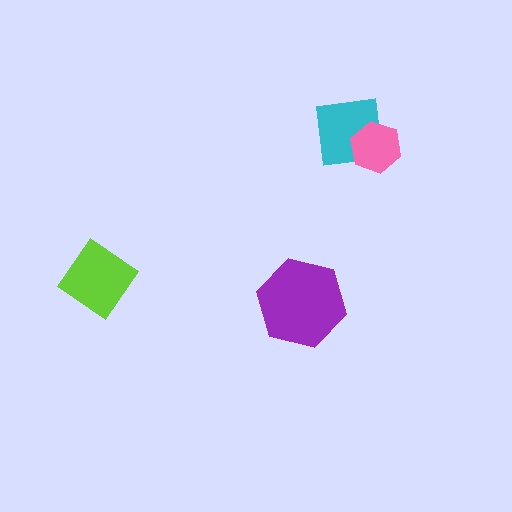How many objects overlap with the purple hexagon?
0 objects overlap with the purple hexagon.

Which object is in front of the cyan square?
The pink hexagon is in front of the cyan square.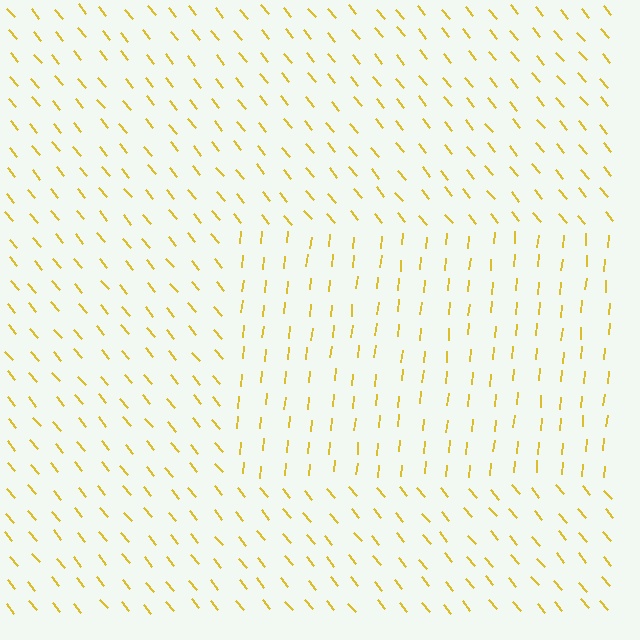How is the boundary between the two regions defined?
The boundary is defined purely by a change in line orientation (approximately 45 degrees difference). All lines are the same color and thickness.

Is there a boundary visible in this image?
Yes, there is a texture boundary formed by a change in line orientation.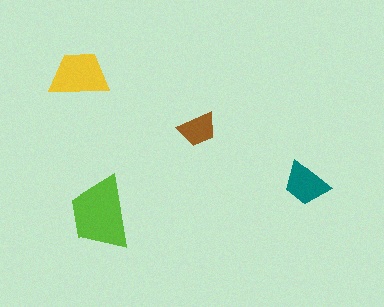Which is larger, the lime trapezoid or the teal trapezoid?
The lime one.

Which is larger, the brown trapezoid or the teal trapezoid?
The teal one.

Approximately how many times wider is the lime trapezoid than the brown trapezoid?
About 2 times wider.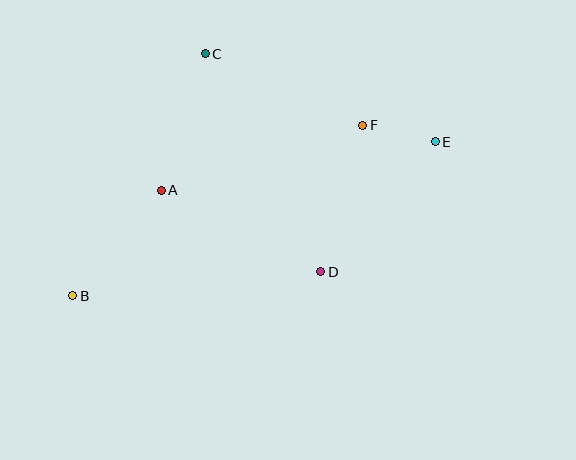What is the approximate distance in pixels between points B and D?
The distance between B and D is approximately 249 pixels.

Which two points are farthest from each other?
Points B and E are farthest from each other.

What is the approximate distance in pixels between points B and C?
The distance between B and C is approximately 276 pixels.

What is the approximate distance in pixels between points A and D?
The distance between A and D is approximately 179 pixels.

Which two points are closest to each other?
Points E and F are closest to each other.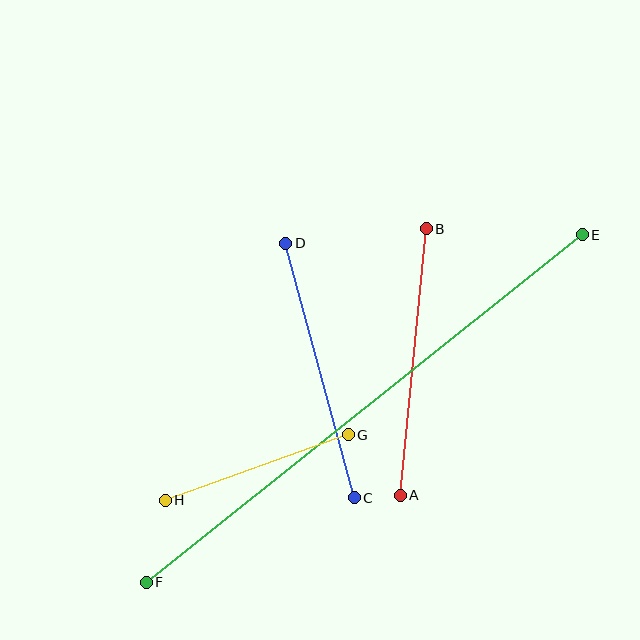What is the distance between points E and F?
The distance is approximately 557 pixels.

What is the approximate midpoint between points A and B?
The midpoint is at approximately (413, 362) pixels.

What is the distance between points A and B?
The distance is approximately 268 pixels.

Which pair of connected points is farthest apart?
Points E and F are farthest apart.